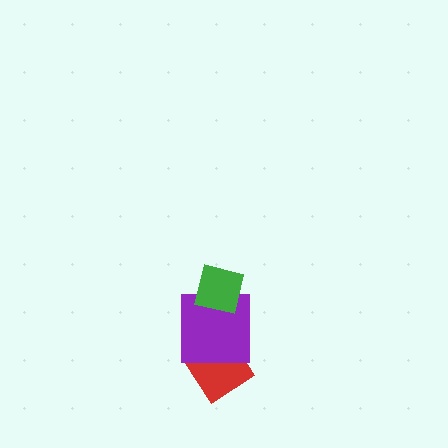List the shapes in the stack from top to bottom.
From top to bottom: the green square, the purple square, the red diamond.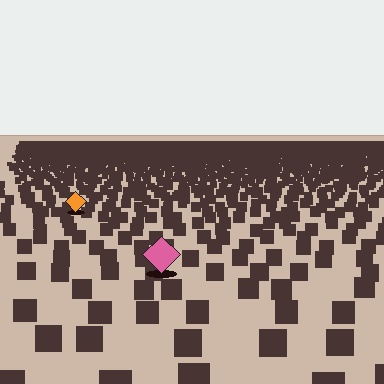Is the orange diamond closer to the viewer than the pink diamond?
No. The pink diamond is closer — you can tell from the texture gradient: the ground texture is coarser near it.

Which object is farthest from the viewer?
The orange diamond is farthest from the viewer. It appears smaller and the ground texture around it is denser.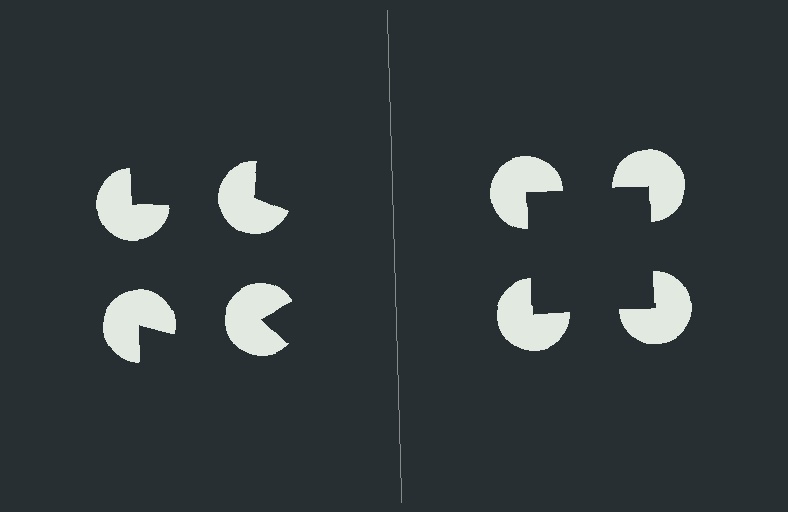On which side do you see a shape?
An illusory square appears on the right side. On the left side the wedge cuts are rotated, so no coherent shape forms.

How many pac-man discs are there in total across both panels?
8 — 4 on each side.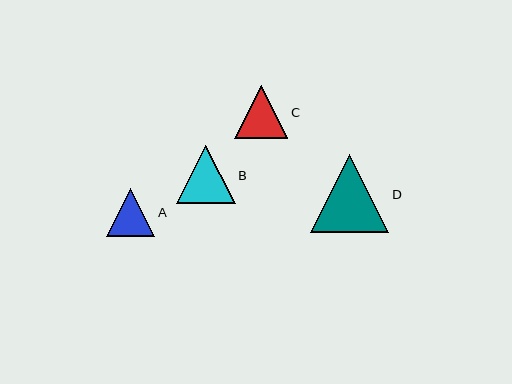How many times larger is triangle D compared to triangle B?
Triangle D is approximately 1.3 times the size of triangle B.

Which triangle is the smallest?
Triangle A is the smallest with a size of approximately 48 pixels.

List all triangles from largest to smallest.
From largest to smallest: D, B, C, A.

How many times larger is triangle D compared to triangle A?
Triangle D is approximately 1.6 times the size of triangle A.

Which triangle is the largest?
Triangle D is the largest with a size of approximately 78 pixels.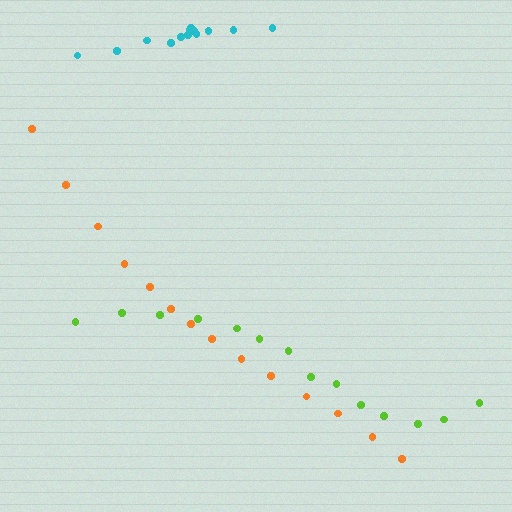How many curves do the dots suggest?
There are 3 distinct paths.